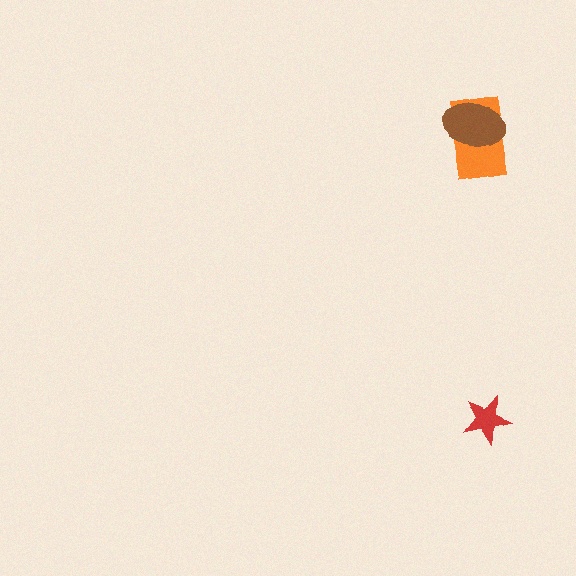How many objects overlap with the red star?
0 objects overlap with the red star.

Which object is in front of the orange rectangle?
The brown ellipse is in front of the orange rectangle.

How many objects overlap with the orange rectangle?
1 object overlaps with the orange rectangle.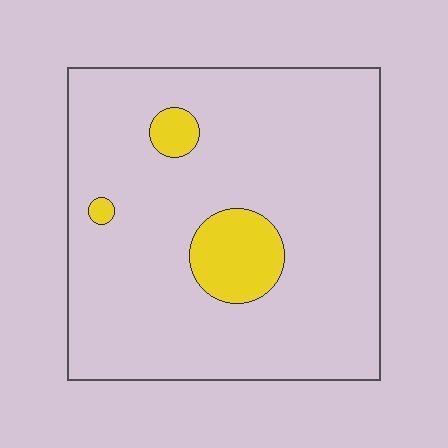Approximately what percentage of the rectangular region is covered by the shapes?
Approximately 10%.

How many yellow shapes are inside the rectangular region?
3.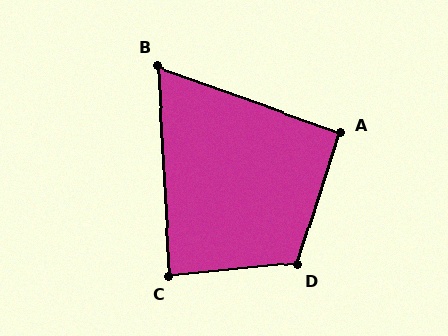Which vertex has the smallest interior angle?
B, at approximately 67 degrees.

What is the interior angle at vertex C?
Approximately 88 degrees (approximately right).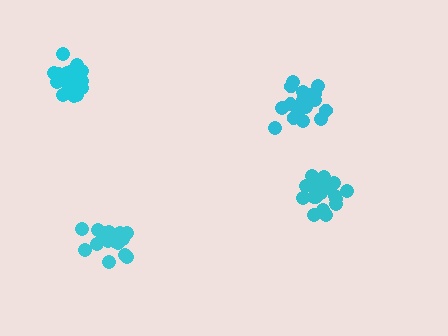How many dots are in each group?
Group 1: 18 dots, Group 2: 18 dots, Group 3: 18 dots, Group 4: 19 dots (73 total).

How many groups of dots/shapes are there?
There are 4 groups.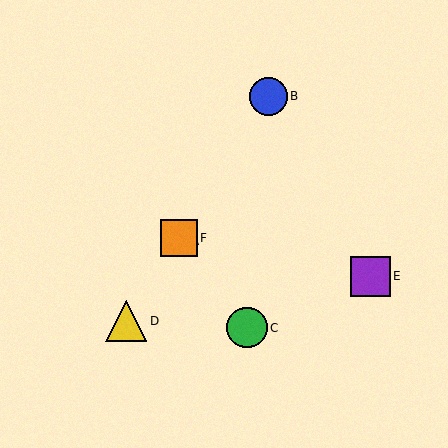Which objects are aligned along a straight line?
Objects A, B, D, F are aligned along a straight line.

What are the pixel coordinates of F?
Object F is at (179, 238).